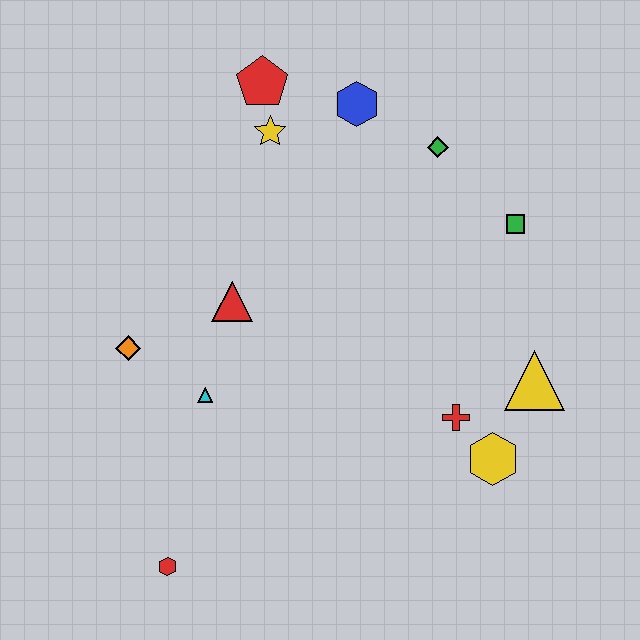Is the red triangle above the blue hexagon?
No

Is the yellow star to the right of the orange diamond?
Yes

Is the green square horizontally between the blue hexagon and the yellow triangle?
Yes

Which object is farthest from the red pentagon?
The red hexagon is farthest from the red pentagon.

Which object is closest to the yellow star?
The red pentagon is closest to the yellow star.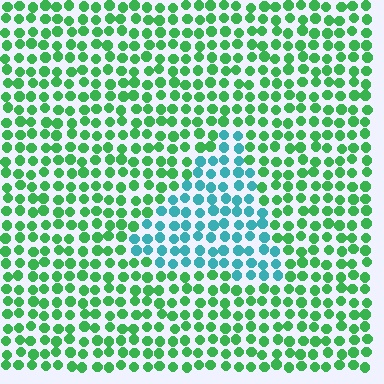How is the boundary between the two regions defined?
The boundary is defined purely by a slight shift in hue (about 52 degrees). Spacing, size, and orientation are identical on both sides.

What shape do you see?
I see a triangle.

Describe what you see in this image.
The image is filled with small green elements in a uniform arrangement. A triangle-shaped region is visible where the elements are tinted to a slightly different hue, forming a subtle color boundary.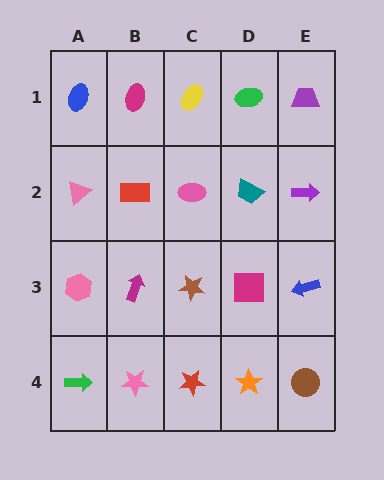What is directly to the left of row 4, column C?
A pink star.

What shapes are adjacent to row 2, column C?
A yellow ellipse (row 1, column C), a brown star (row 3, column C), a red rectangle (row 2, column B), a teal trapezoid (row 2, column D).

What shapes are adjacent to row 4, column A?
A pink hexagon (row 3, column A), a pink star (row 4, column B).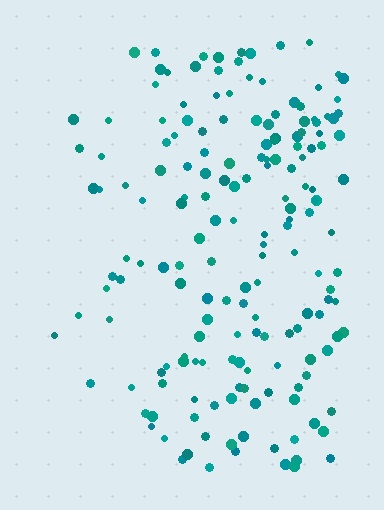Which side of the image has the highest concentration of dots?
The right.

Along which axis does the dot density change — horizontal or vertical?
Horizontal.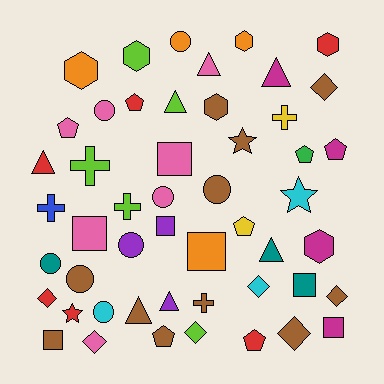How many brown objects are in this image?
There are 11 brown objects.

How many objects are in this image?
There are 50 objects.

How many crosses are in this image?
There are 5 crosses.